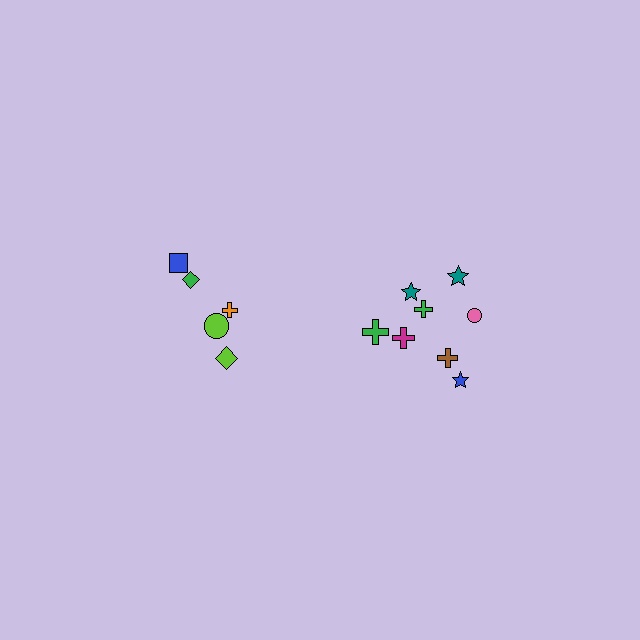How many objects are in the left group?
There are 5 objects.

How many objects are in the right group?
There are 8 objects.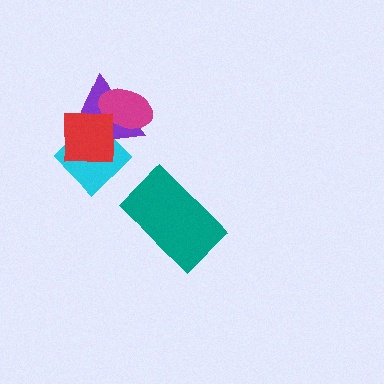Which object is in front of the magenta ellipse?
The red square is in front of the magenta ellipse.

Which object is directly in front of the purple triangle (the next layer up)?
The magenta ellipse is directly in front of the purple triangle.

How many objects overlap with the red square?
3 objects overlap with the red square.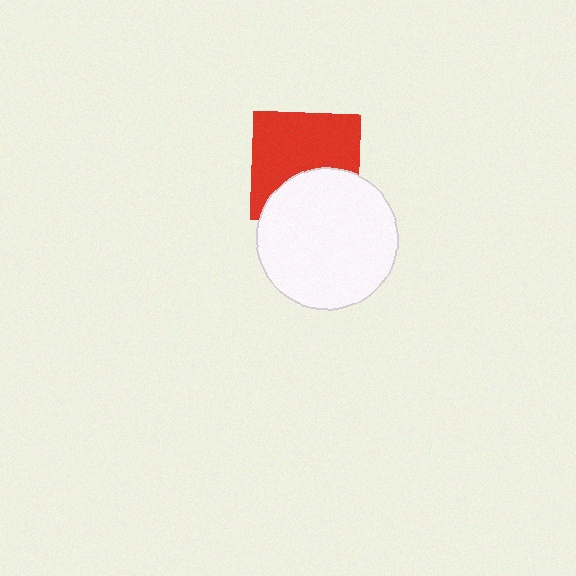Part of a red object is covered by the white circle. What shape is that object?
It is a square.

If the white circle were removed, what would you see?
You would see the complete red square.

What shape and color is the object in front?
The object in front is a white circle.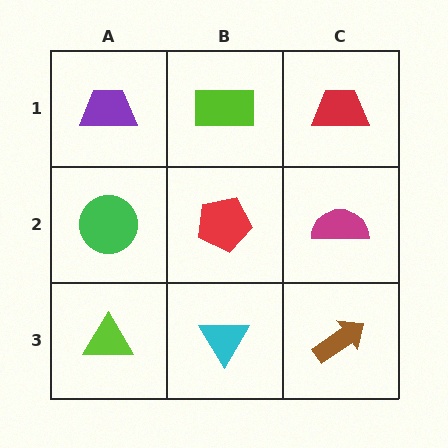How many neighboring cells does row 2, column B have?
4.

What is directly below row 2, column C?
A brown arrow.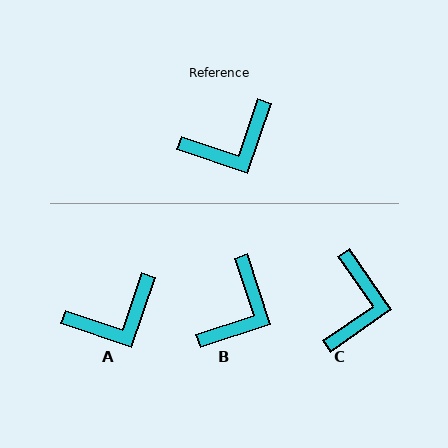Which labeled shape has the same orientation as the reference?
A.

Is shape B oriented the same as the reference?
No, it is off by about 37 degrees.